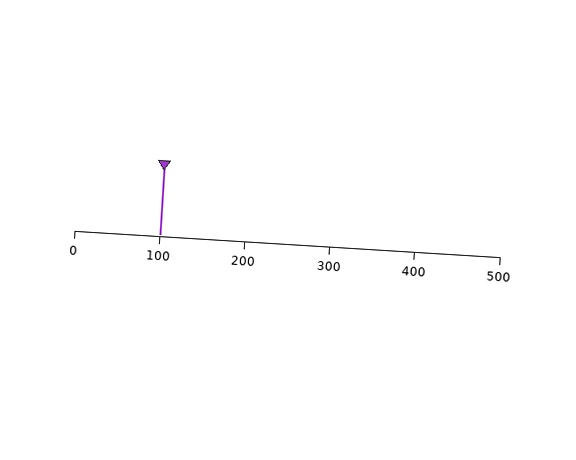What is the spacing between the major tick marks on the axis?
The major ticks are spaced 100 apart.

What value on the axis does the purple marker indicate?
The marker indicates approximately 100.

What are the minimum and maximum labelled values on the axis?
The axis runs from 0 to 500.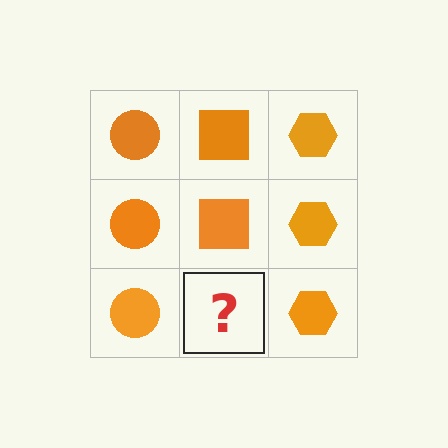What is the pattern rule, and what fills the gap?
The rule is that each column has a consistent shape. The gap should be filled with an orange square.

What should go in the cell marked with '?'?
The missing cell should contain an orange square.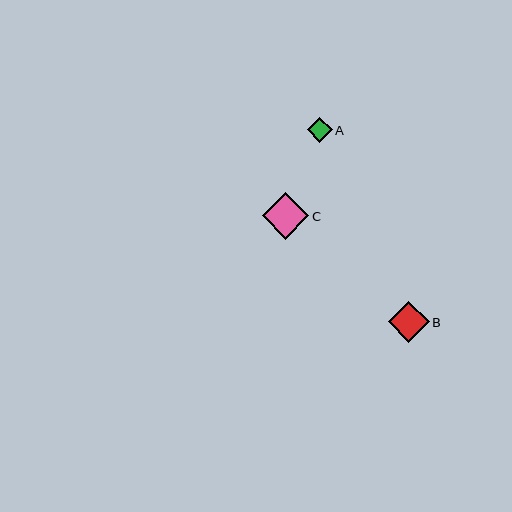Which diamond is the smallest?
Diamond A is the smallest with a size of approximately 25 pixels.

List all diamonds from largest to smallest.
From largest to smallest: C, B, A.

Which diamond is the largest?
Diamond C is the largest with a size of approximately 46 pixels.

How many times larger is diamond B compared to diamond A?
Diamond B is approximately 1.6 times the size of diamond A.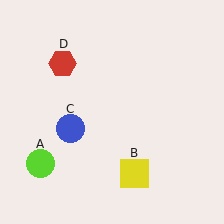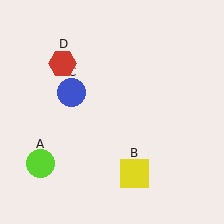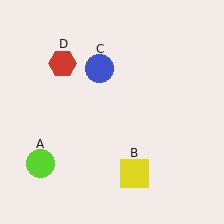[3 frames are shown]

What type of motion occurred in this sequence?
The blue circle (object C) rotated clockwise around the center of the scene.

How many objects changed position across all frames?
1 object changed position: blue circle (object C).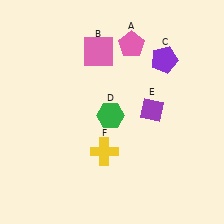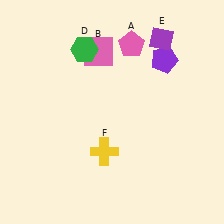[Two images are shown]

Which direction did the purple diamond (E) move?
The purple diamond (E) moved up.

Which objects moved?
The objects that moved are: the green hexagon (D), the purple diamond (E).